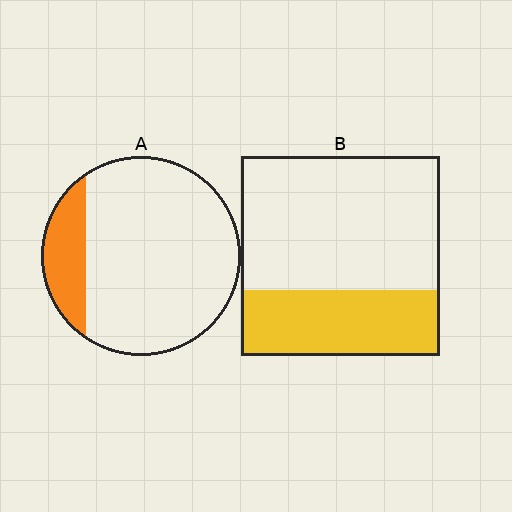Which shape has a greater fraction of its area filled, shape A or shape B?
Shape B.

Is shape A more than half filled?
No.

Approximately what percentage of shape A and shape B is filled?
A is approximately 15% and B is approximately 35%.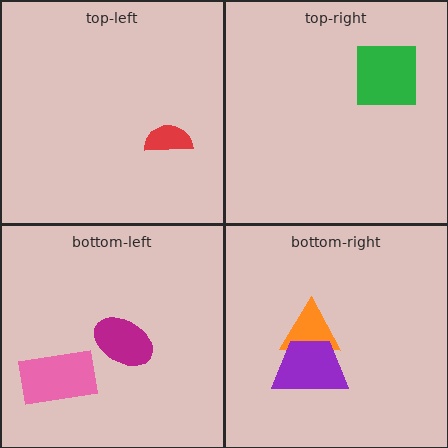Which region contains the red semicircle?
The top-left region.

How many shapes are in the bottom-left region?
2.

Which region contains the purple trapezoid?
The bottom-right region.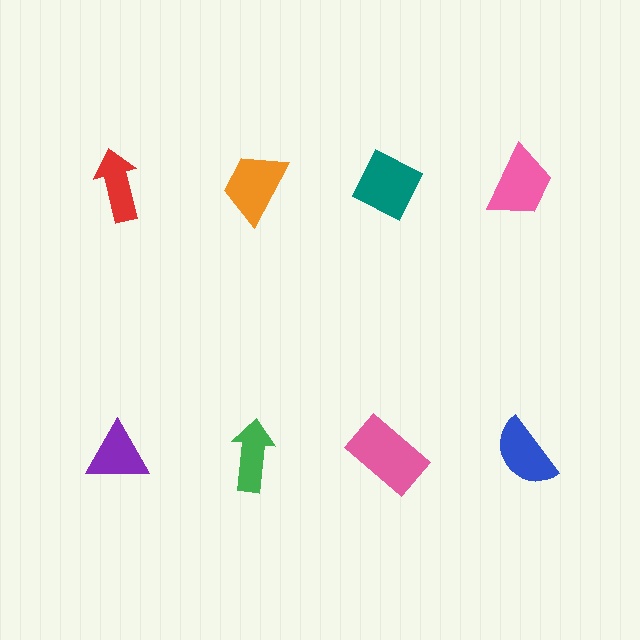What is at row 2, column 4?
A blue semicircle.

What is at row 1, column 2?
An orange trapezoid.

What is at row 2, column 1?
A purple triangle.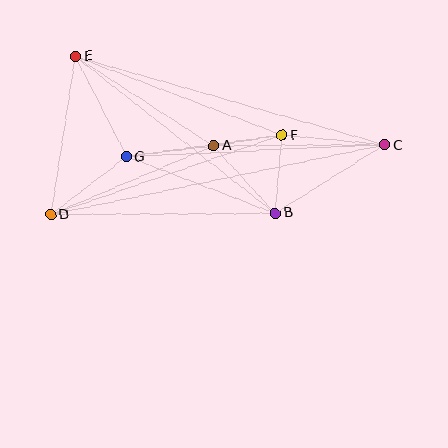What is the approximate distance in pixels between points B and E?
The distance between B and E is approximately 254 pixels.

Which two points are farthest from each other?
Points C and D are farthest from each other.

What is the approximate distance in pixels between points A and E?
The distance between A and E is approximately 165 pixels.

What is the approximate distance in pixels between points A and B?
The distance between A and B is approximately 91 pixels.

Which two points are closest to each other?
Points A and F are closest to each other.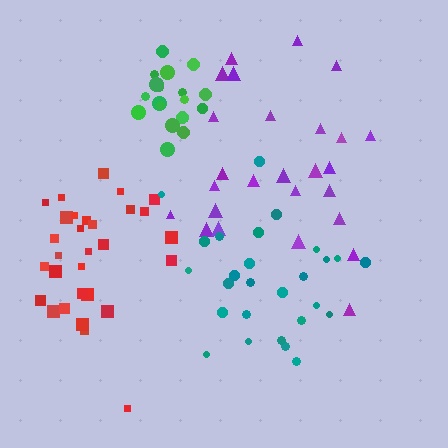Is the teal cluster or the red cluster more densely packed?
Red.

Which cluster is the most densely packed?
Green.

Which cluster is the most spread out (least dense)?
Purple.